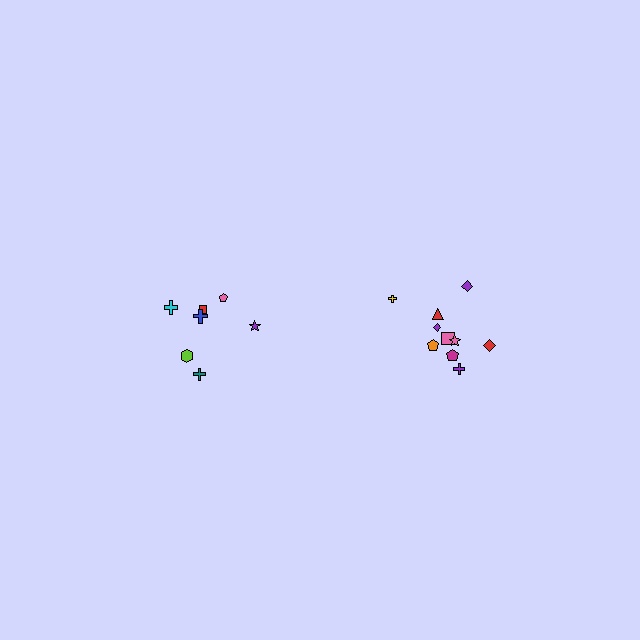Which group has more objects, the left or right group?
The right group.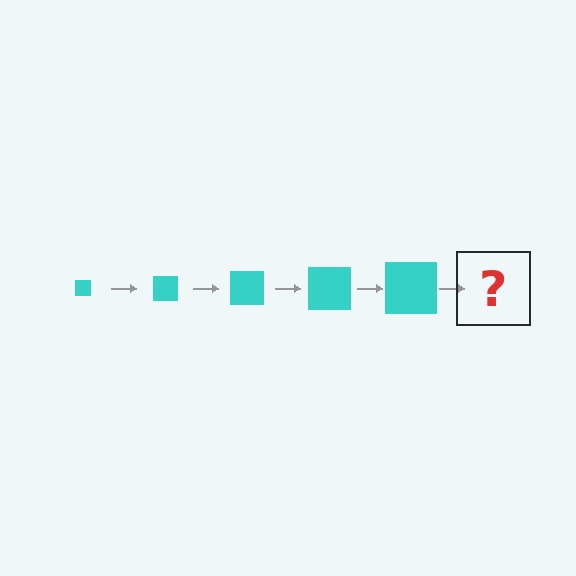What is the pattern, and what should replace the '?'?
The pattern is that the square gets progressively larger each step. The '?' should be a cyan square, larger than the previous one.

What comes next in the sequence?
The next element should be a cyan square, larger than the previous one.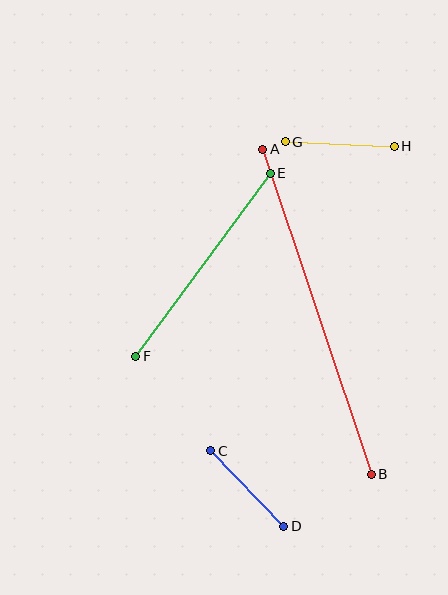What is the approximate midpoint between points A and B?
The midpoint is at approximately (317, 312) pixels.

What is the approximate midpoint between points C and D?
The midpoint is at approximately (247, 489) pixels.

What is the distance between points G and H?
The distance is approximately 109 pixels.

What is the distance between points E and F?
The distance is approximately 227 pixels.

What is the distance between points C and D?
The distance is approximately 105 pixels.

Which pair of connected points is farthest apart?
Points A and B are farthest apart.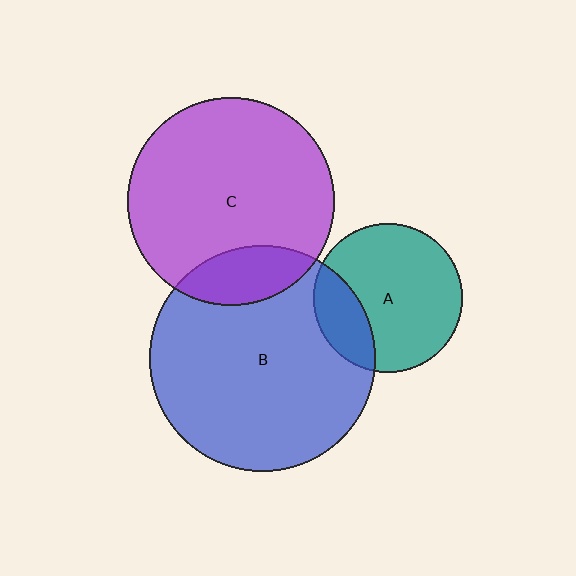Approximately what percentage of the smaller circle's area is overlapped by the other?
Approximately 25%.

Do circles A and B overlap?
Yes.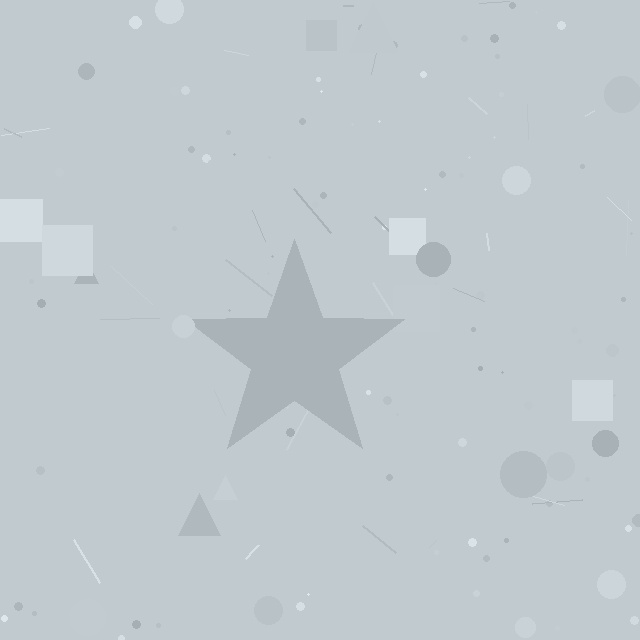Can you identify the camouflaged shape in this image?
The camouflaged shape is a star.